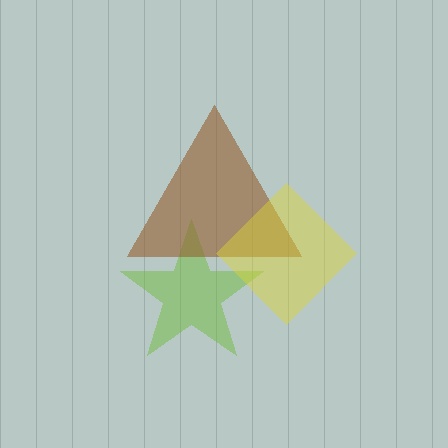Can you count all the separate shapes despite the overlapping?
Yes, there are 3 separate shapes.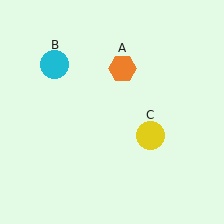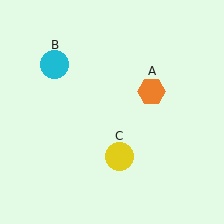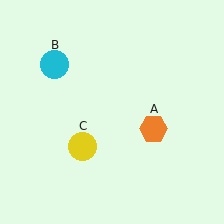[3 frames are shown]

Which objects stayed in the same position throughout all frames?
Cyan circle (object B) remained stationary.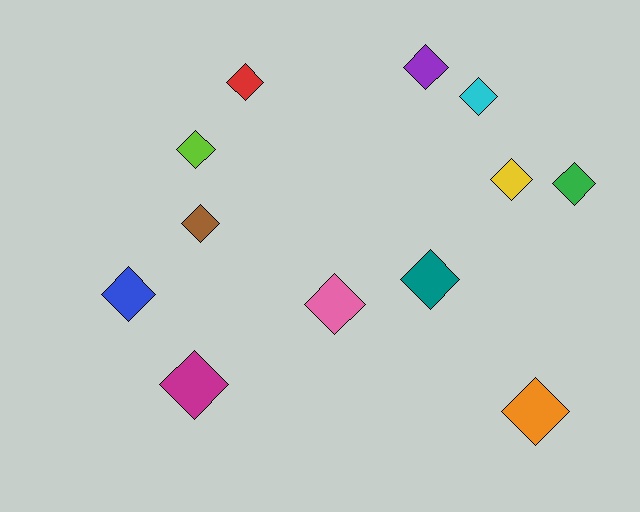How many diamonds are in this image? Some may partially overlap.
There are 12 diamonds.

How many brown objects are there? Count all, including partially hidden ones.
There is 1 brown object.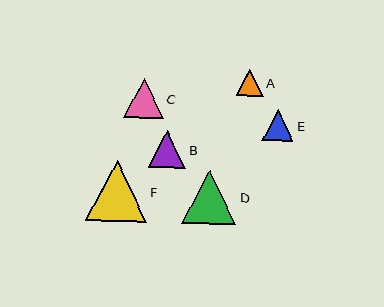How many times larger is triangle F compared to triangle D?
Triangle F is approximately 1.1 times the size of triangle D.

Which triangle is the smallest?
Triangle A is the smallest with a size of approximately 27 pixels.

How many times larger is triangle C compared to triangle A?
Triangle C is approximately 1.5 times the size of triangle A.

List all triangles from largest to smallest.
From largest to smallest: F, D, C, B, E, A.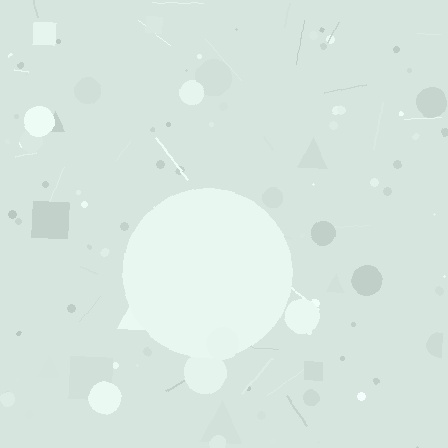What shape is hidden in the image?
A circle is hidden in the image.